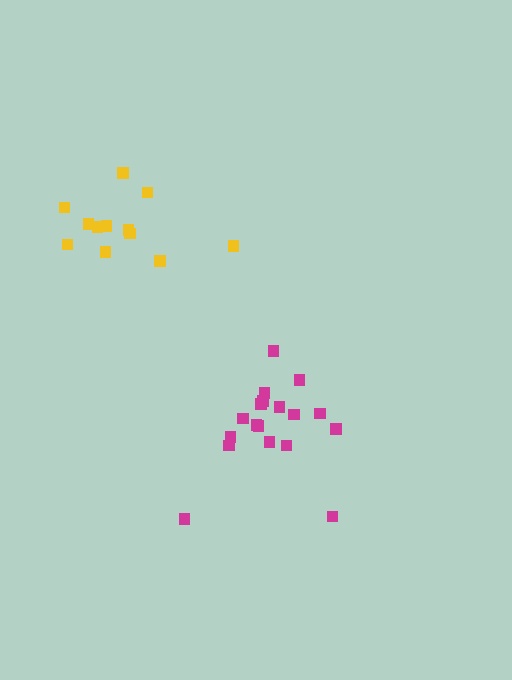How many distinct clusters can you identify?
There are 2 distinct clusters.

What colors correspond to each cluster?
The clusters are colored: magenta, yellow.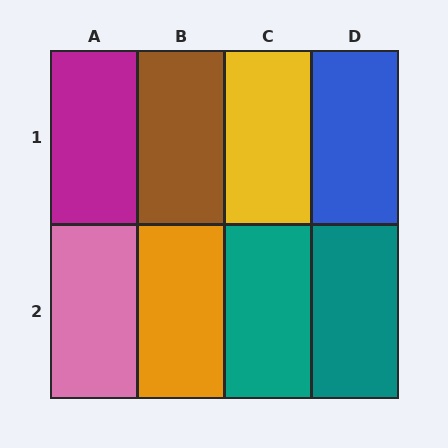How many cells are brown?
1 cell is brown.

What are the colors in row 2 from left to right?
Pink, orange, teal, teal.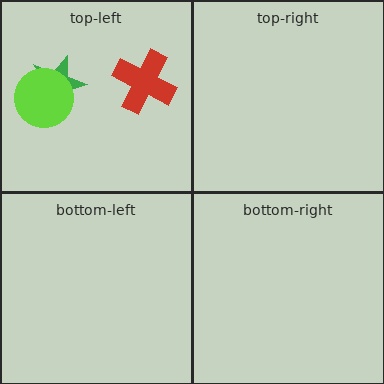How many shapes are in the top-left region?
3.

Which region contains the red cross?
The top-left region.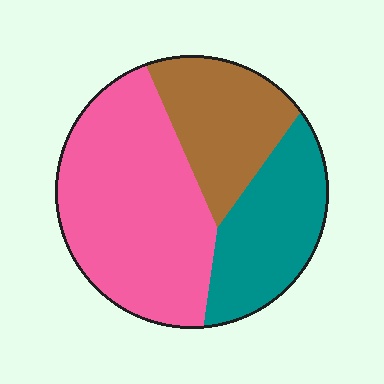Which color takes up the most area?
Pink, at roughly 50%.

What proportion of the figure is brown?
Brown covers roughly 25% of the figure.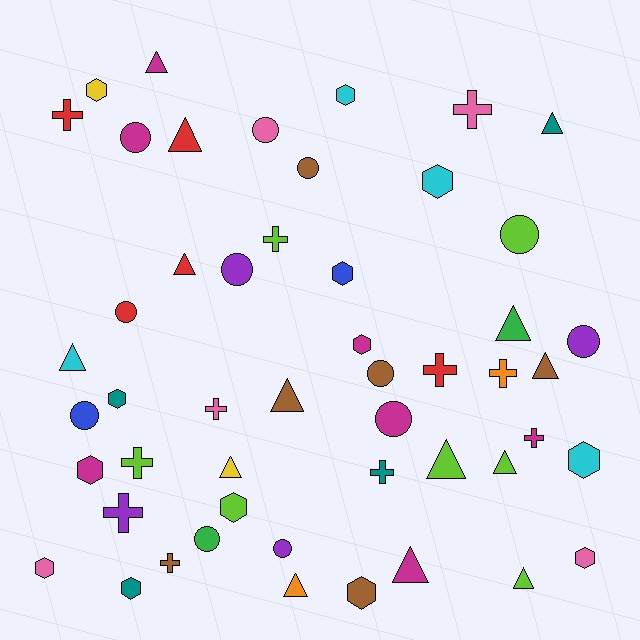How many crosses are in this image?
There are 11 crosses.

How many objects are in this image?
There are 50 objects.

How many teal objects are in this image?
There are 4 teal objects.